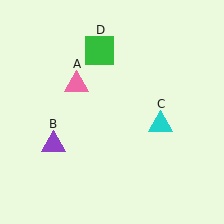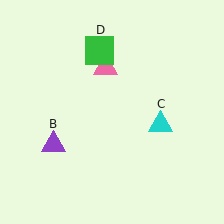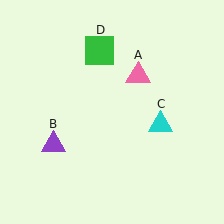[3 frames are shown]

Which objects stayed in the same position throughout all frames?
Purple triangle (object B) and cyan triangle (object C) and green square (object D) remained stationary.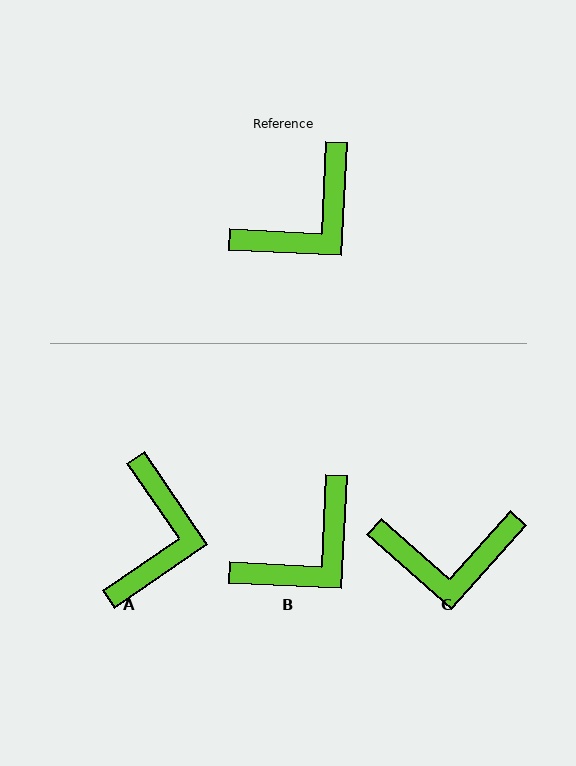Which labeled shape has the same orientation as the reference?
B.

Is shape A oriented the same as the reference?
No, it is off by about 37 degrees.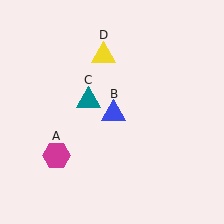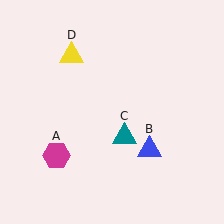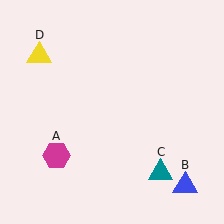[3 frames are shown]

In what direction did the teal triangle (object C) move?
The teal triangle (object C) moved down and to the right.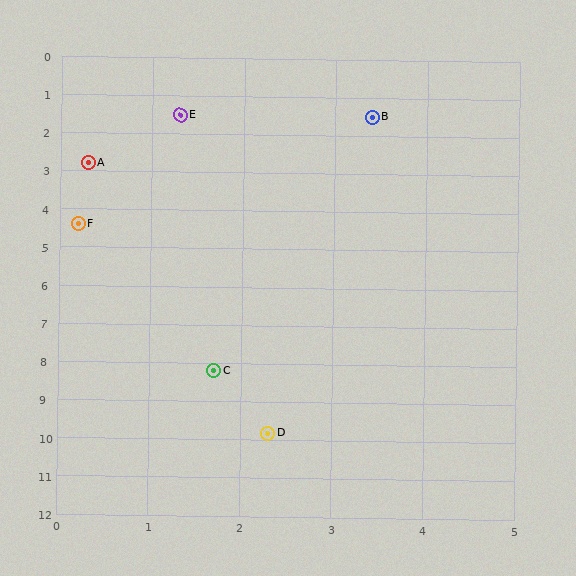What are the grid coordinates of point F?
Point F is at approximately (0.2, 4.4).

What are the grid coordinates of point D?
Point D is at approximately (2.3, 9.8).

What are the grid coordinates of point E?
Point E is at approximately (1.3, 1.5).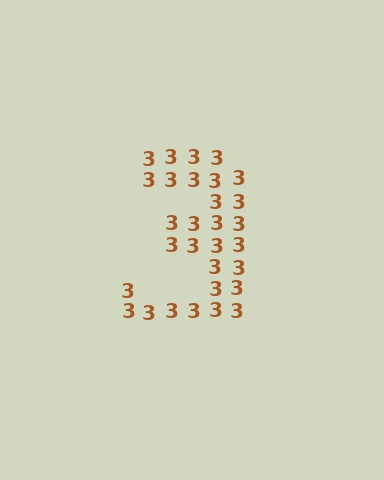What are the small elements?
The small elements are digit 3's.